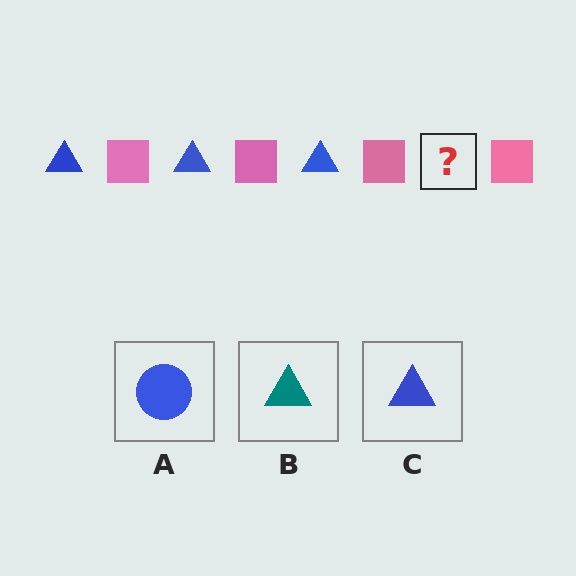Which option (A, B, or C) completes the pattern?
C.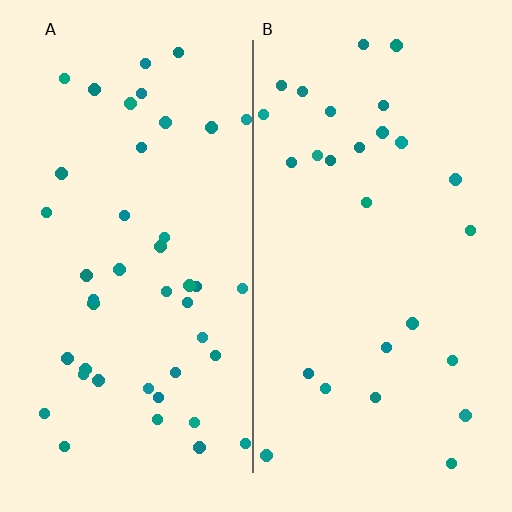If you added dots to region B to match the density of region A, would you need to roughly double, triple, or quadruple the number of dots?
Approximately double.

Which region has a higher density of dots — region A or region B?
A (the left).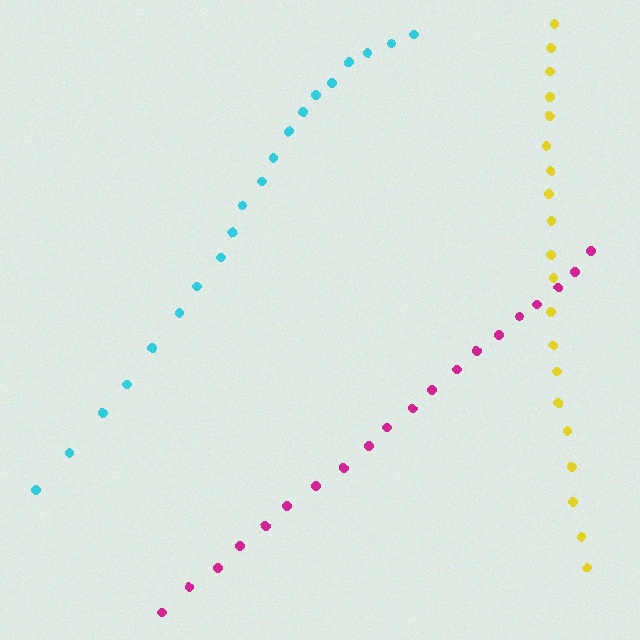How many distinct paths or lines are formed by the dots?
There are 3 distinct paths.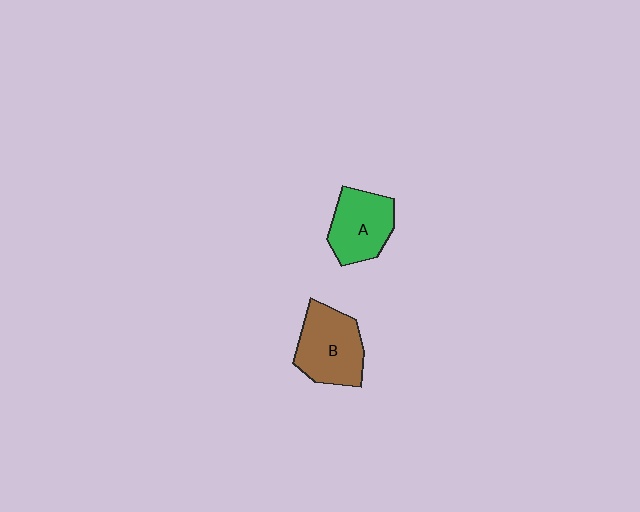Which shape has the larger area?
Shape B (brown).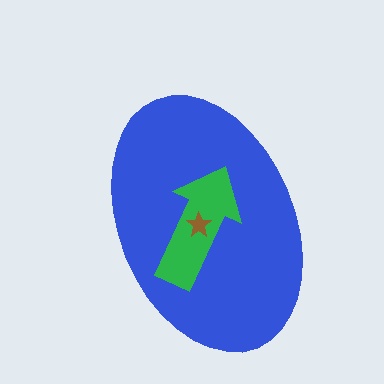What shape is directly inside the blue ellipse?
The green arrow.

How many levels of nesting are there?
3.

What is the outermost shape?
The blue ellipse.